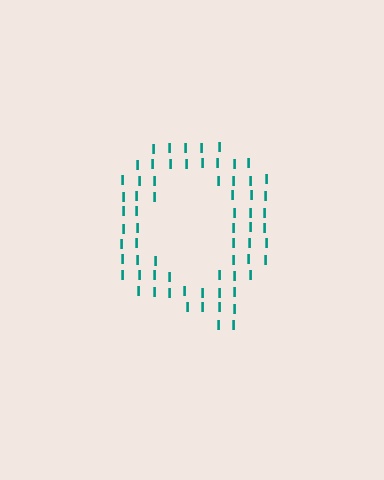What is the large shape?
The large shape is the letter Q.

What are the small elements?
The small elements are letter I's.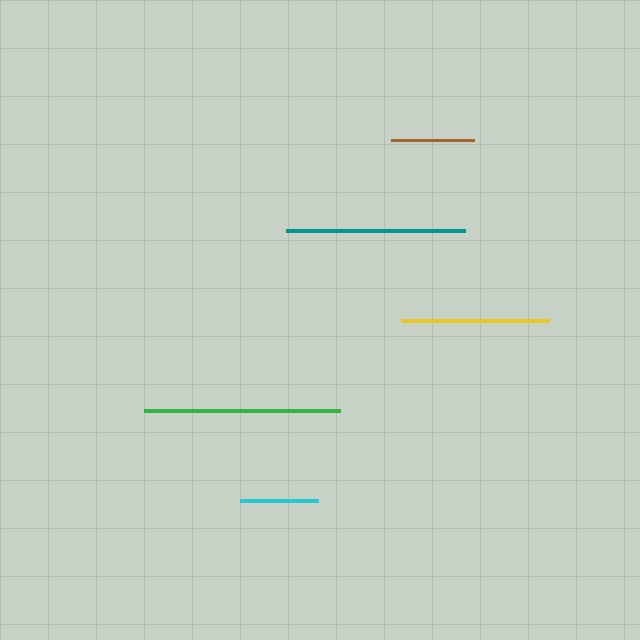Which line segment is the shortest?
The cyan line is the shortest at approximately 79 pixels.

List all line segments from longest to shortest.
From longest to shortest: green, teal, yellow, brown, cyan.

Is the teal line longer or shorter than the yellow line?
The teal line is longer than the yellow line.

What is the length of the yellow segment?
The yellow segment is approximately 149 pixels long.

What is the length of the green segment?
The green segment is approximately 196 pixels long.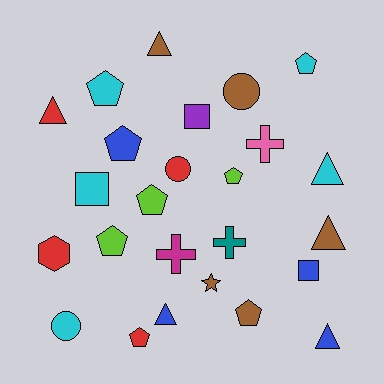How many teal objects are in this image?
There is 1 teal object.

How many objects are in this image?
There are 25 objects.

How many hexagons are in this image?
There is 1 hexagon.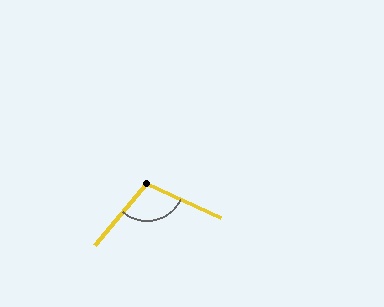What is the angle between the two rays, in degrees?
Approximately 106 degrees.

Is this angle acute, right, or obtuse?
It is obtuse.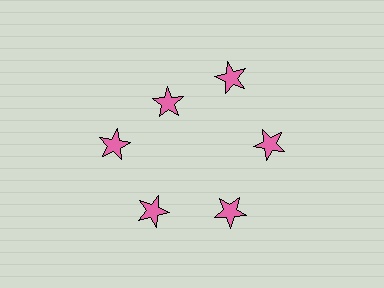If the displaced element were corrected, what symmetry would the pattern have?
It would have 6-fold rotational symmetry — the pattern would map onto itself every 60 degrees.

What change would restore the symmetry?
The symmetry would be restored by moving it outward, back onto the ring so that all 6 stars sit at equal angles and equal distance from the center.